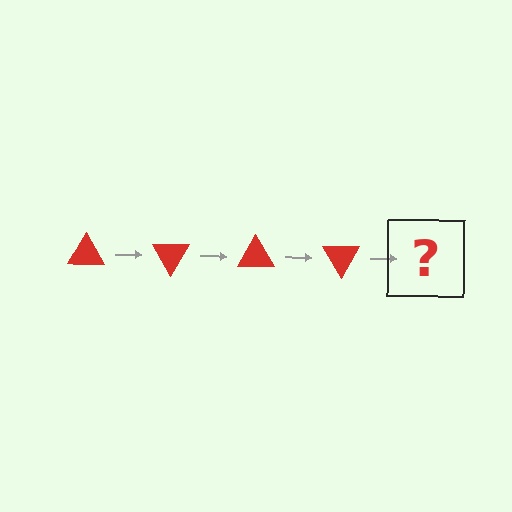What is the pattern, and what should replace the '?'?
The pattern is that the triangle rotates 60 degrees each step. The '?' should be a red triangle rotated 240 degrees.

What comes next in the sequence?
The next element should be a red triangle rotated 240 degrees.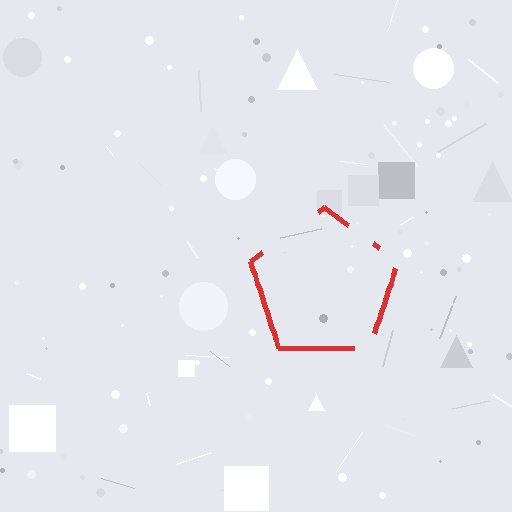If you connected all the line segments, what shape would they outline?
They would outline a pentagon.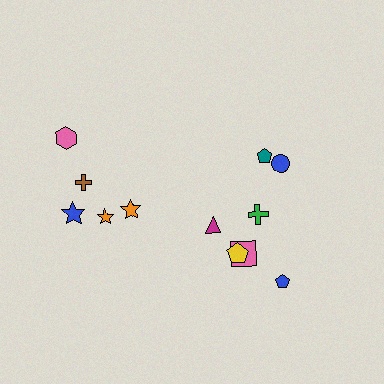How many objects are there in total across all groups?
There are 12 objects.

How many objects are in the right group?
There are 7 objects.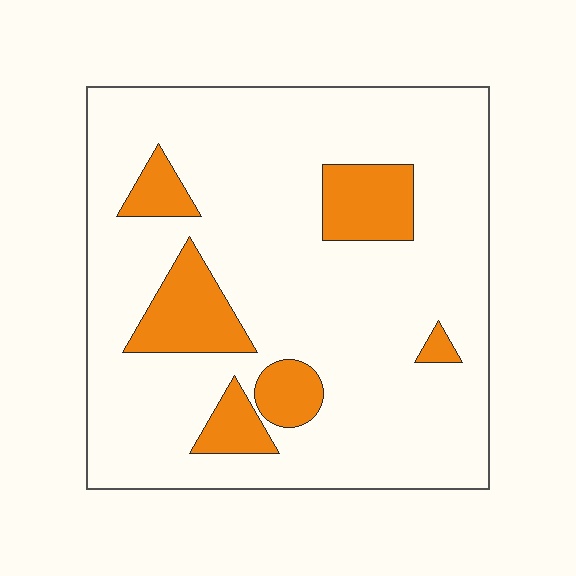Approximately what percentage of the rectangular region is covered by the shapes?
Approximately 15%.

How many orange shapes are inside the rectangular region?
6.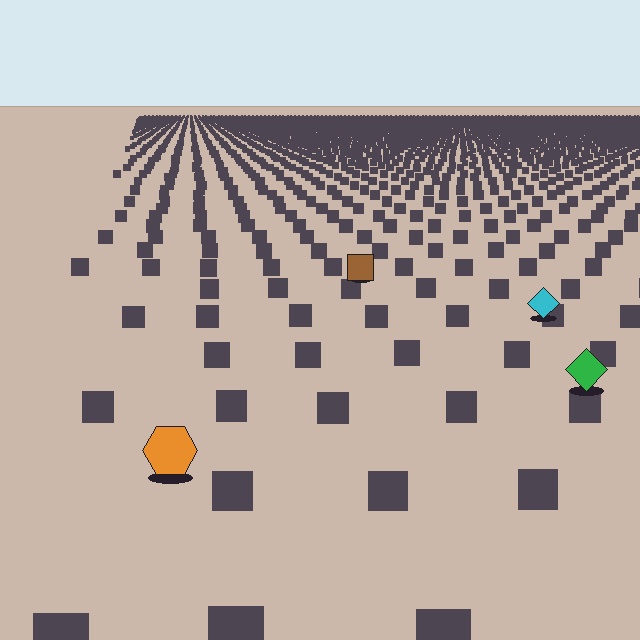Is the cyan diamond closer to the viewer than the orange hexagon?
No. The orange hexagon is closer — you can tell from the texture gradient: the ground texture is coarser near it.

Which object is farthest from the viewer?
The brown square is farthest from the viewer. It appears smaller and the ground texture around it is denser.